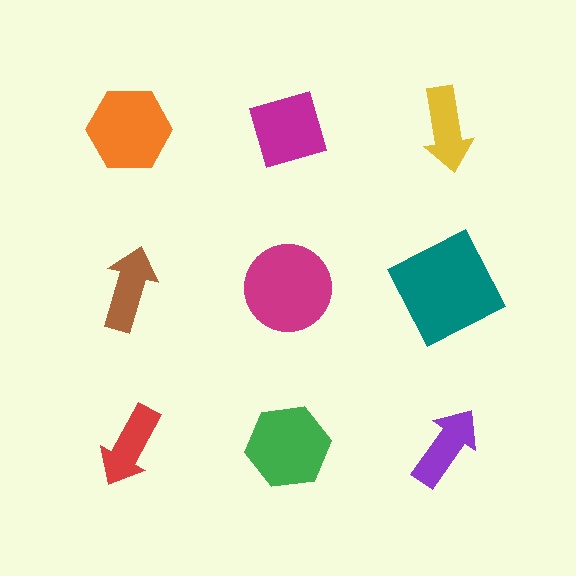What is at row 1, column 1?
An orange hexagon.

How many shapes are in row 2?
3 shapes.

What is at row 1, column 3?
A yellow arrow.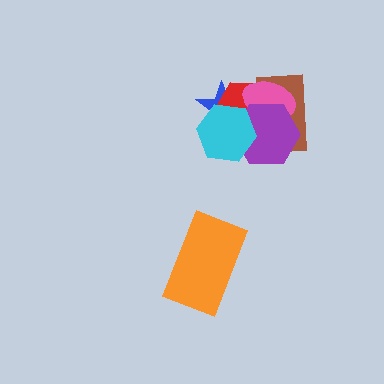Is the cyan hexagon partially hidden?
No, no other shape covers it.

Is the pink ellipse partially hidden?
Yes, it is partially covered by another shape.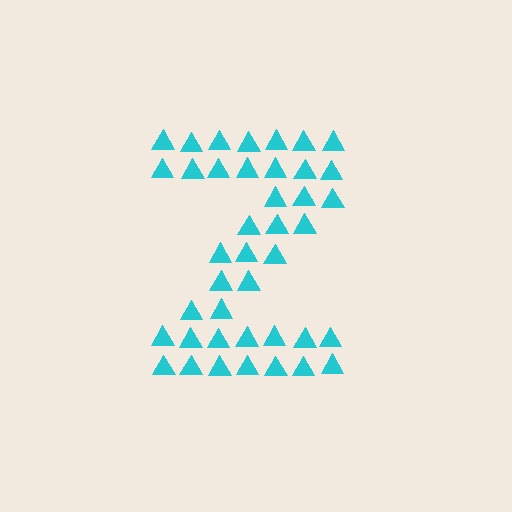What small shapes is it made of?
It is made of small triangles.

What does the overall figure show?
The overall figure shows the letter Z.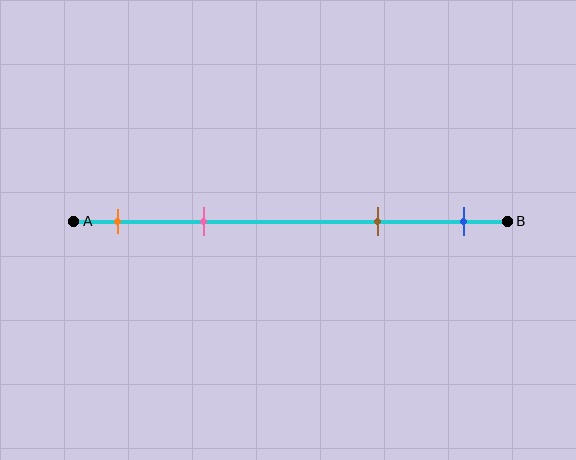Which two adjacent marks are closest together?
The orange and pink marks are the closest adjacent pair.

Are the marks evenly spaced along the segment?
No, the marks are not evenly spaced.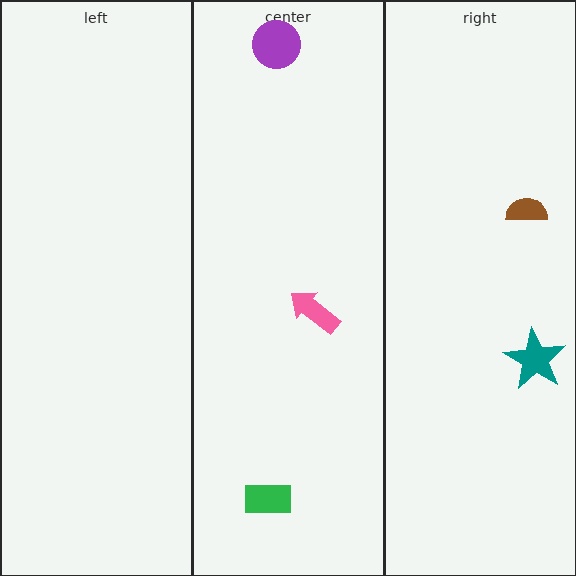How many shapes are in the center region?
3.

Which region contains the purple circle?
The center region.